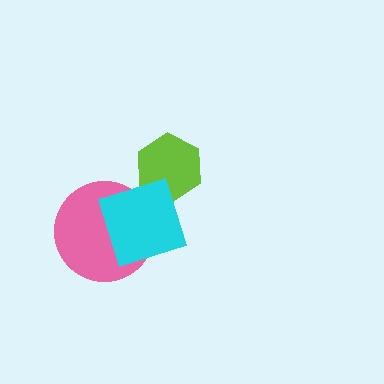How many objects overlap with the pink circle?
1 object overlaps with the pink circle.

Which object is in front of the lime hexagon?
The cyan square is in front of the lime hexagon.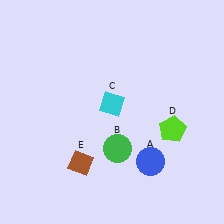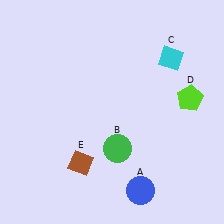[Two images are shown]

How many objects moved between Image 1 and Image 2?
3 objects moved between the two images.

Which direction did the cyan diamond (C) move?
The cyan diamond (C) moved right.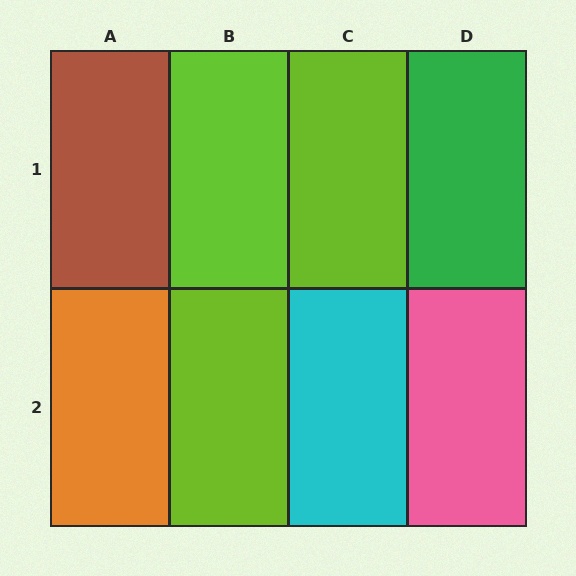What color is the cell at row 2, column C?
Cyan.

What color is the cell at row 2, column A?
Orange.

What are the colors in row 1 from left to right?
Brown, lime, lime, green.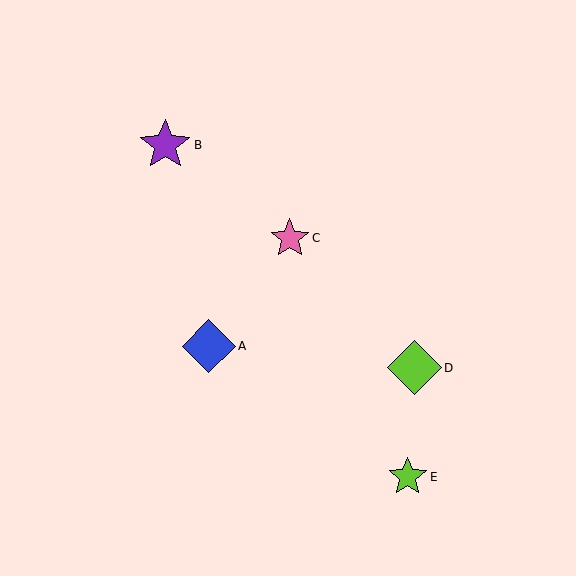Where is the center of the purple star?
The center of the purple star is at (165, 145).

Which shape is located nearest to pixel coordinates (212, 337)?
The blue diamond (labeled A) at (209, 346) is nearest to that location.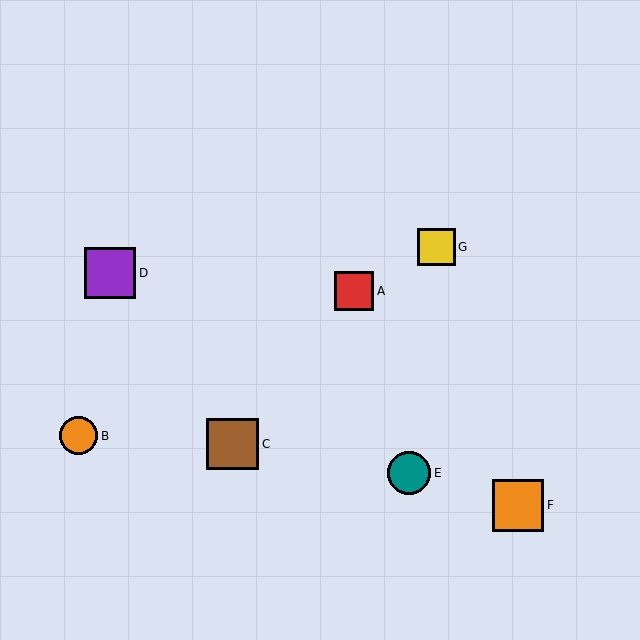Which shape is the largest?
The brown square (labeled C) is the largest.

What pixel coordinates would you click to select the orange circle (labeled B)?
Click at (79, 436) to select the orange circle B.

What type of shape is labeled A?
Shape A is a red square.